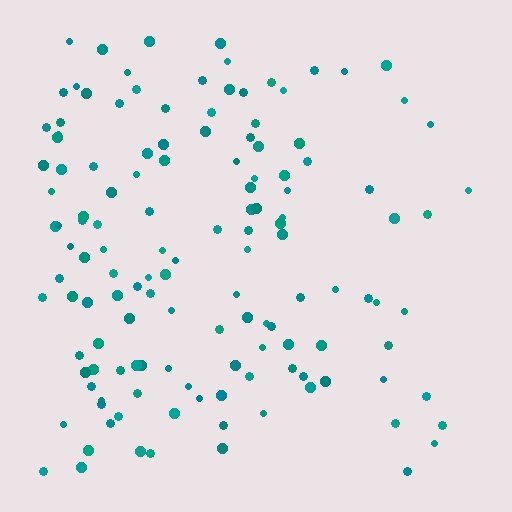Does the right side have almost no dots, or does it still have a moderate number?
Still a moderate number, just noticeably fewer than the left.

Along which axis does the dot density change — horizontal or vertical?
Horizontal.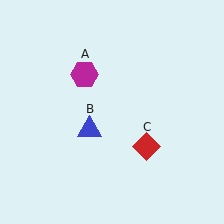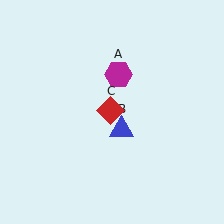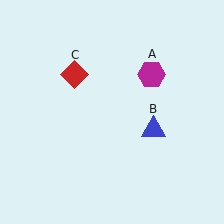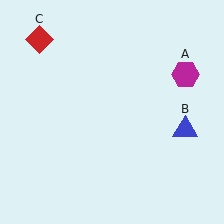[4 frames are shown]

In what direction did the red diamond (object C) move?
The red diamond (object C) moved up and to the left.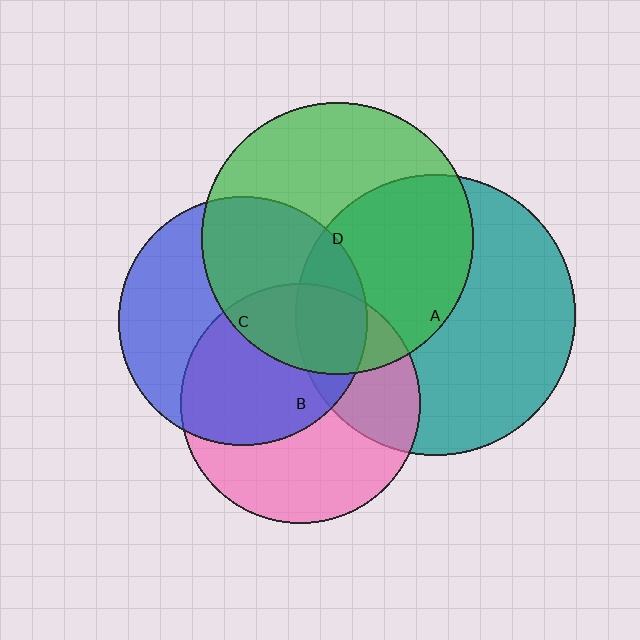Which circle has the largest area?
Circle A (teal).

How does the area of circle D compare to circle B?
Approximately 1.3 times.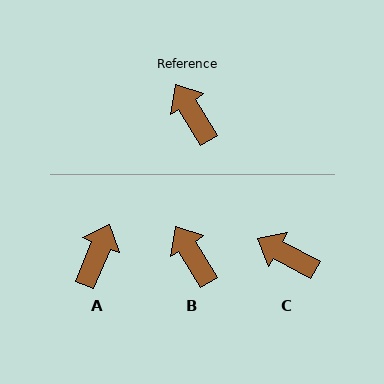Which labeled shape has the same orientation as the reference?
B.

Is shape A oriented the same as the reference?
No, it is off by about 53 degrees.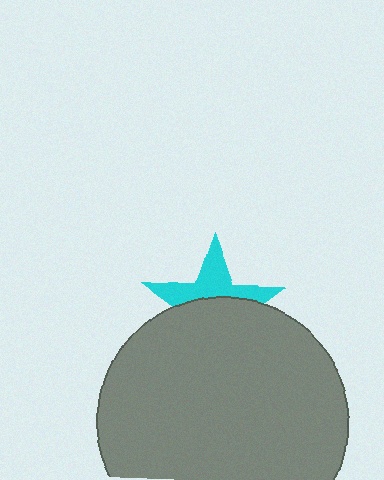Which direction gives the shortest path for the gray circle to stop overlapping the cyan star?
Moving down gives the shortest separation.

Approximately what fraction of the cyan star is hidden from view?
Roughly 57% of the cyan star is hidden behind the gray circle.